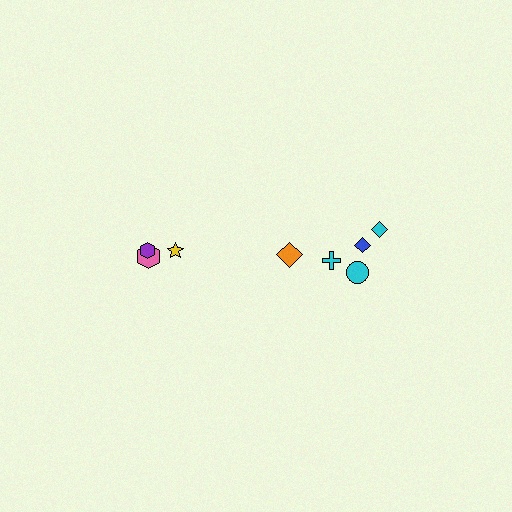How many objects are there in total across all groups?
There are 8 objects.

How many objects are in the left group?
There are 3 objects.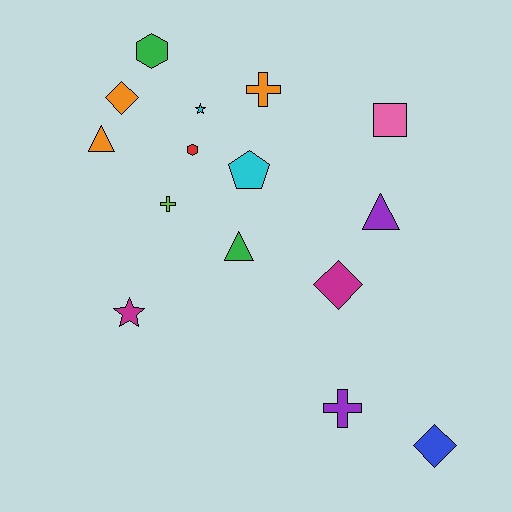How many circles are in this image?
There are no circles.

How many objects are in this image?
There are 15 objects.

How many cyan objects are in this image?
There are 2 cyan objects.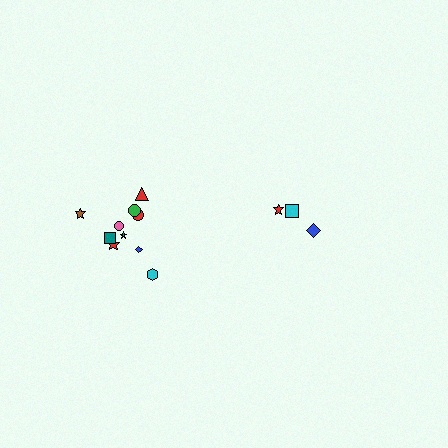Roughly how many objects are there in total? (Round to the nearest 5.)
Roughly 15 objects in total.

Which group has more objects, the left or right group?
The left group.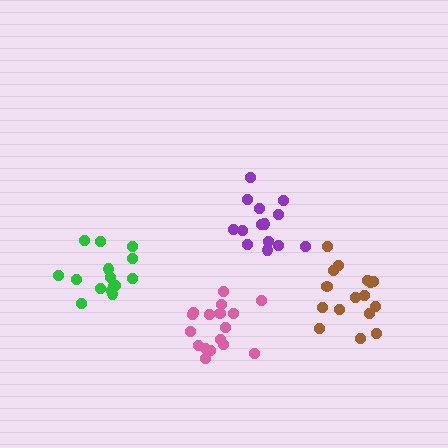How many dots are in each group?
Group 1: 15 dots, Group 2: 16 dots, Group 3: 17 dots, Group 4: 14 dots (62 total).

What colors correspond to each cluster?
The clusters are colored: green, brown, pink, purple.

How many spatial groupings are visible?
There are 4 spatial groupings.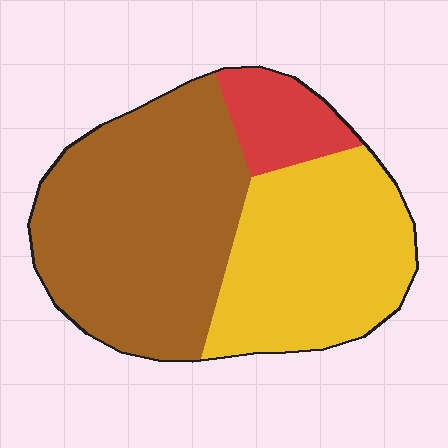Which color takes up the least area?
Red, at roughly 10%.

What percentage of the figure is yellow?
Yellow takes up about three eighths (3/8) of the figure.